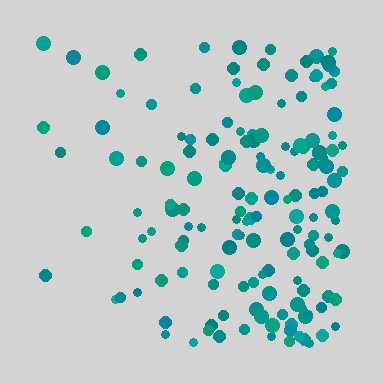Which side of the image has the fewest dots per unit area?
The left.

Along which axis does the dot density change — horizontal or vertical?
Horizontal.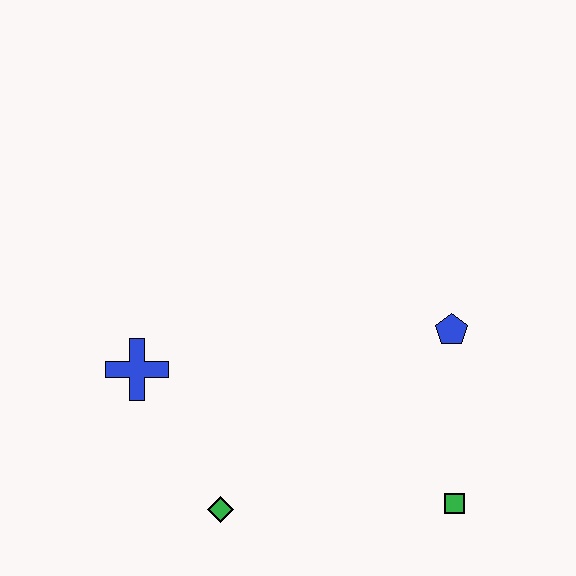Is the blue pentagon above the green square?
Yes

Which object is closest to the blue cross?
The green diamond is closest to the blue cross.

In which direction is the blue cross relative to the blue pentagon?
The blue cross is to the left of the blue pentagon.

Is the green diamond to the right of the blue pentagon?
No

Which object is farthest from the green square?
The blue cross is farthest from the green square.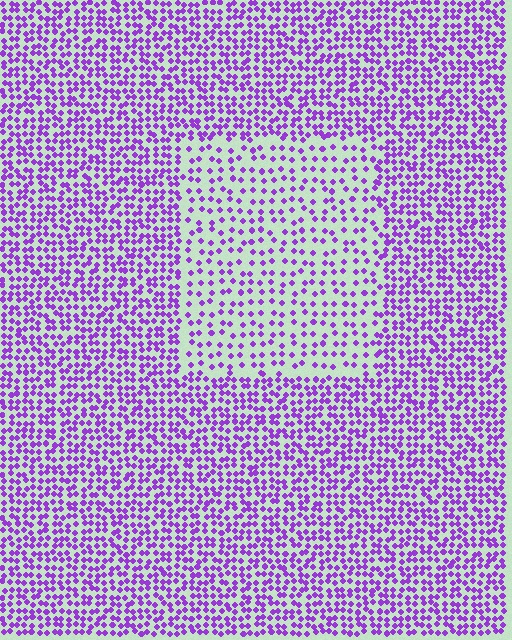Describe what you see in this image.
The image contains small purple elements arranged at two different densities. A rectangle-shaped region is visible where the elements are less densely packed than the surrounding area.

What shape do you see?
I see a rectangle.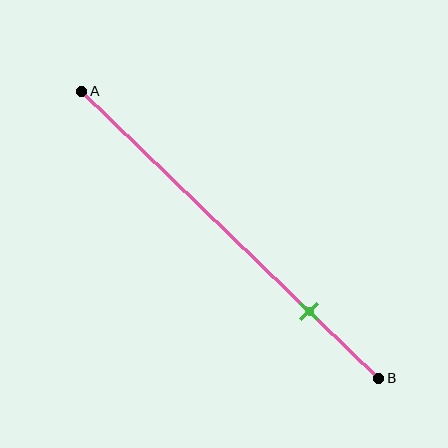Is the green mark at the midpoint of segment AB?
No, the mark is at about 75% from A, not at the 50% midpoint.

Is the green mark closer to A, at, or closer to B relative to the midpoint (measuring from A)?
The green mark is closer to point B than the midpoint of segment AB.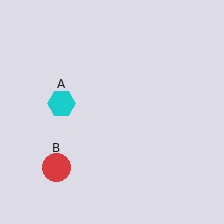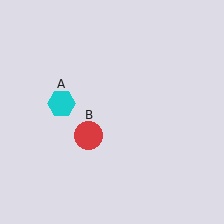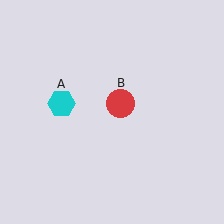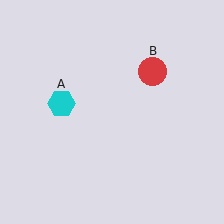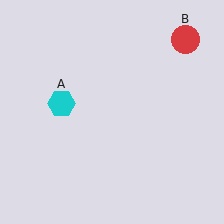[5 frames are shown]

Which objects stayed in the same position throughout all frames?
Cyan hexagon (object A) remained stationary.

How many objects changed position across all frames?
1 object changed position: red circle (object B).